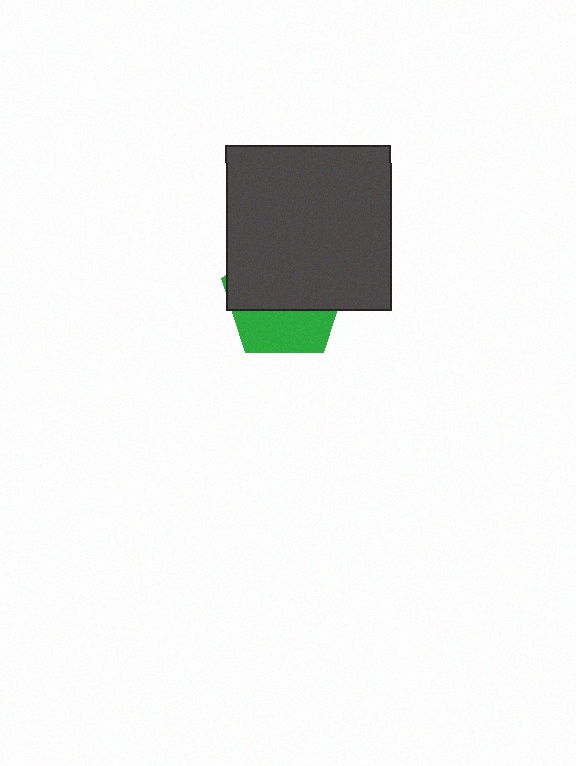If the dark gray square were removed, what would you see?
You would see the complete green pentagon.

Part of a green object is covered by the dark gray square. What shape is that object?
It is a pentagon.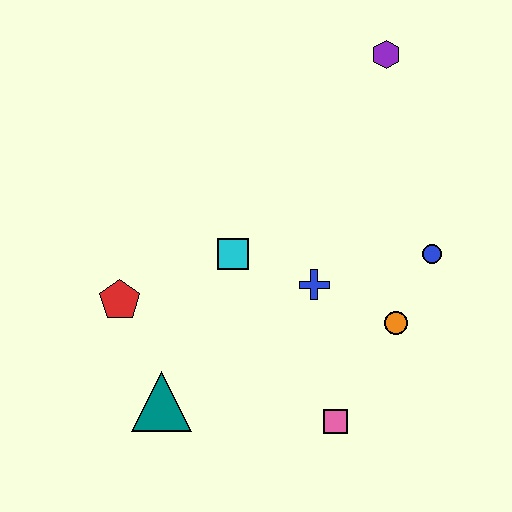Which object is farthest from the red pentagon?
The purple hexagon is farthest from the red pentagon.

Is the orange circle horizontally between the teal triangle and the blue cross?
No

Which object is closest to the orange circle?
The blue circle is closest to the orange circle.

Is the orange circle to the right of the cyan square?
Yes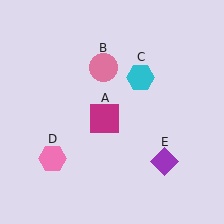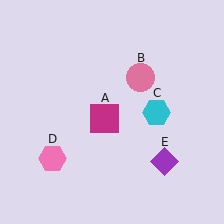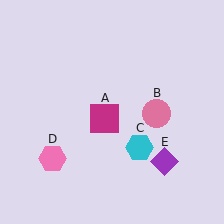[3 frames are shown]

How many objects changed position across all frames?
2 objects changed position: pink circle (object B), cyan hexagon (object C).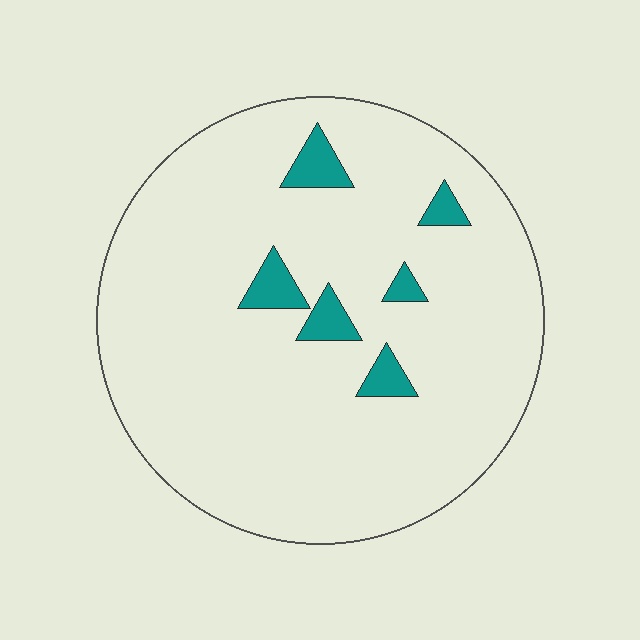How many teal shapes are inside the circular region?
6.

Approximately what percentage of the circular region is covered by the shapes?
Approximately 5%.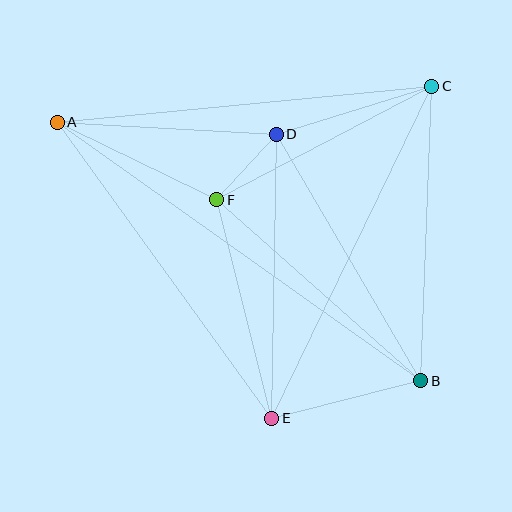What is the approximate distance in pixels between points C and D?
The distance between C and D is approximately 162 pixels.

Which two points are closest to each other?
Points D and F are closest to each other.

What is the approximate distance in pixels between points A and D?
The distance between A and D is approximately 220 pixels.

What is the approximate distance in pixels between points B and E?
The distance between B and E is approximately 153 pixels.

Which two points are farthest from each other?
Points A and B are farthest from each other.